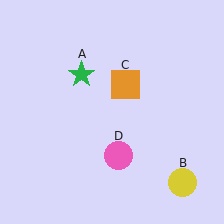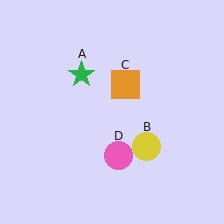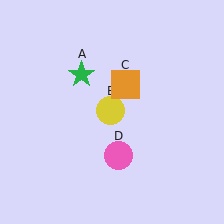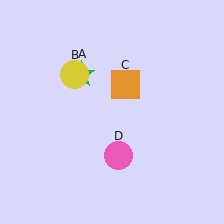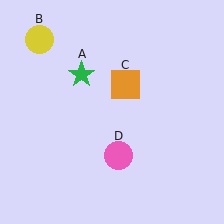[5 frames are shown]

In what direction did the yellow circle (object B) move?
The yellow circle (object B) moved up and to the left.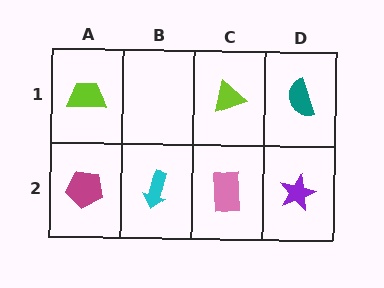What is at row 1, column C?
A lime triangle.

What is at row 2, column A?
A magenta pentagon.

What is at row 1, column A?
A lime trapezoid.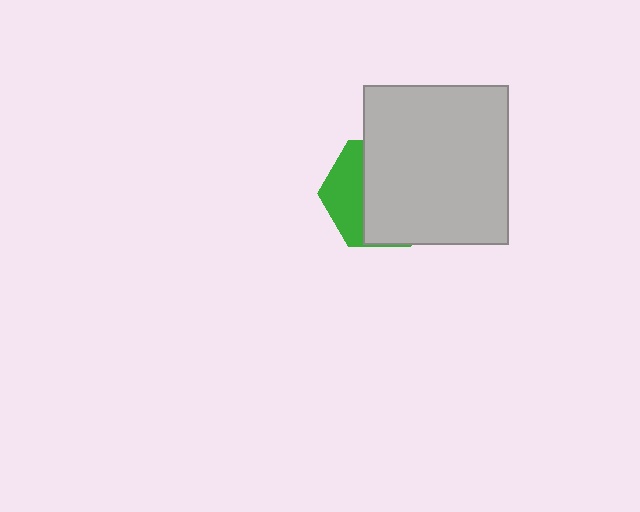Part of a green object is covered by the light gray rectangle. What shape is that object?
It is a hexagon.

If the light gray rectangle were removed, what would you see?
You would see the complete green hexagon.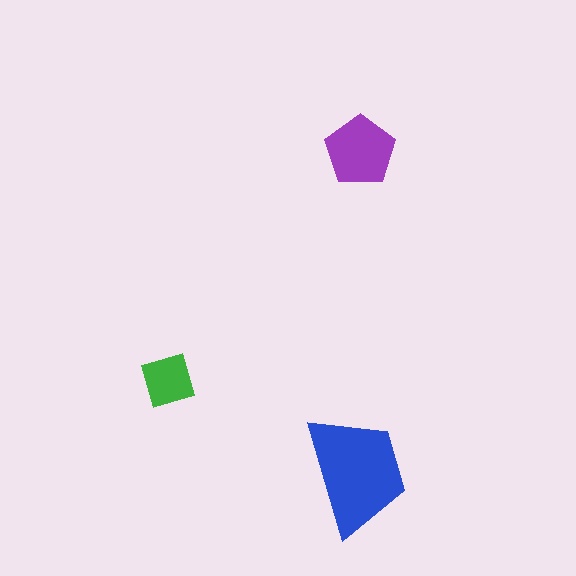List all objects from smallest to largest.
The green square, the purple pentagon, the blue trapezoid.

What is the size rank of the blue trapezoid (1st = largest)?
1st.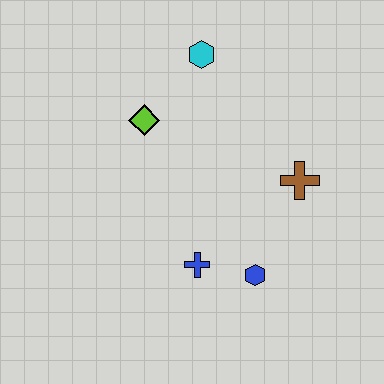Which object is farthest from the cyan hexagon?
The blue hexagon is farthest from the cyan hexagon.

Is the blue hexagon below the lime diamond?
Yes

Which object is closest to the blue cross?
The blue hexagon is closest to the blue cross.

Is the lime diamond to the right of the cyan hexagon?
No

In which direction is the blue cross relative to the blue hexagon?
The blue cross is to the left of the blue hexagon.